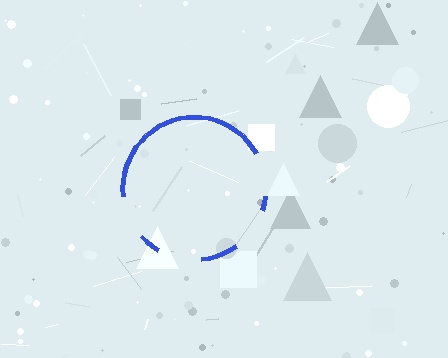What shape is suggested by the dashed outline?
The dashed outline suggests a circle.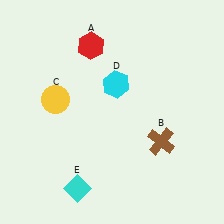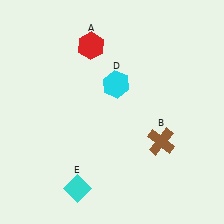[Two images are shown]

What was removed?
The yellow circle (C) was removed in Image 2.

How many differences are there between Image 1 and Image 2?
There is 1 difference between the two images.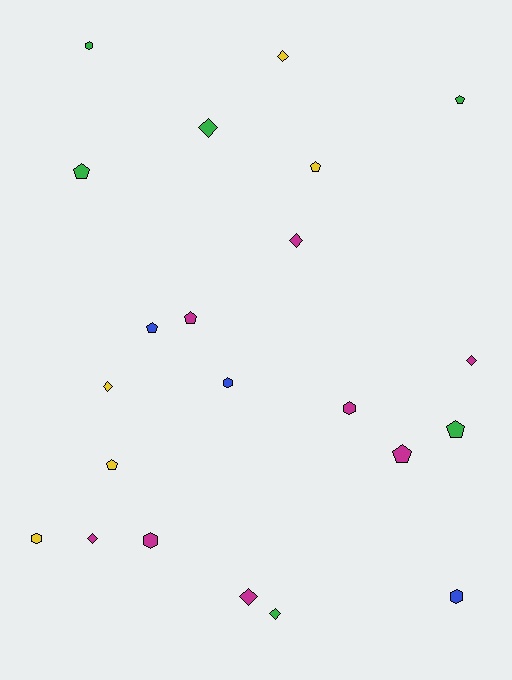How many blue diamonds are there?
There are no blue diamonds.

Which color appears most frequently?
Magenta, with 8 objects.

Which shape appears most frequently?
Pentagon, with 8 objects.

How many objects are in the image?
There are 22 objects.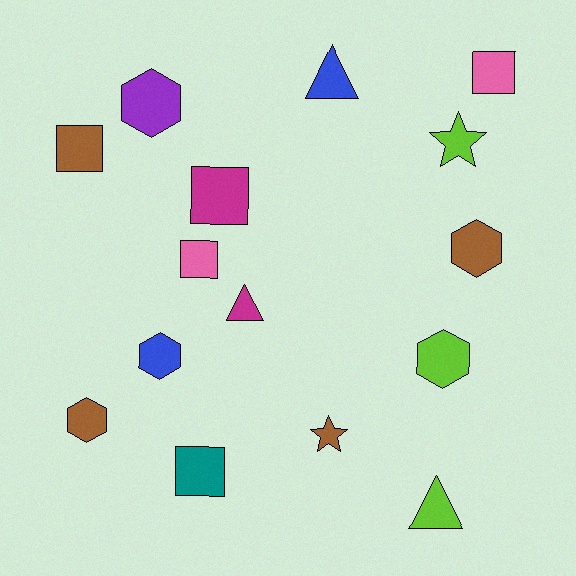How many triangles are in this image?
There are 3 triangles.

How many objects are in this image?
There are 15 objects.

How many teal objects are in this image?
There is 1 teal object.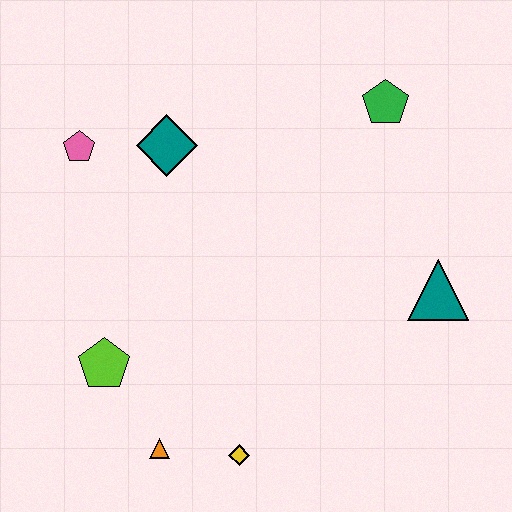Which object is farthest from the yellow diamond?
The green pentagon is farthest from the yellow diamond.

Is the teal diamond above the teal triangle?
Yes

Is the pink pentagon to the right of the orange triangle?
No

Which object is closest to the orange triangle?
The yellow diamond is closest to the orange triangle.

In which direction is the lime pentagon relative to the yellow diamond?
The lime pentagon is to the left of the yellow diamond.